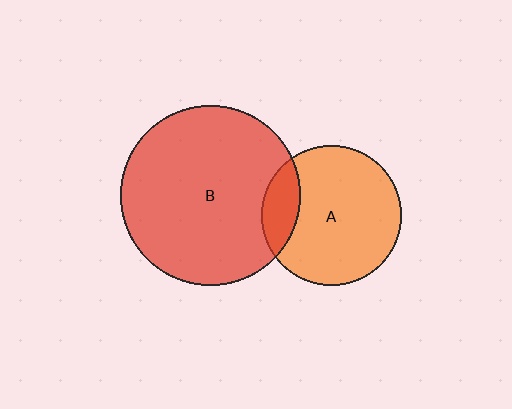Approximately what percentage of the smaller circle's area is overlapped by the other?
Approximately 15%.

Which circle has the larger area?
Circle B (red).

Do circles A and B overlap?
Yes.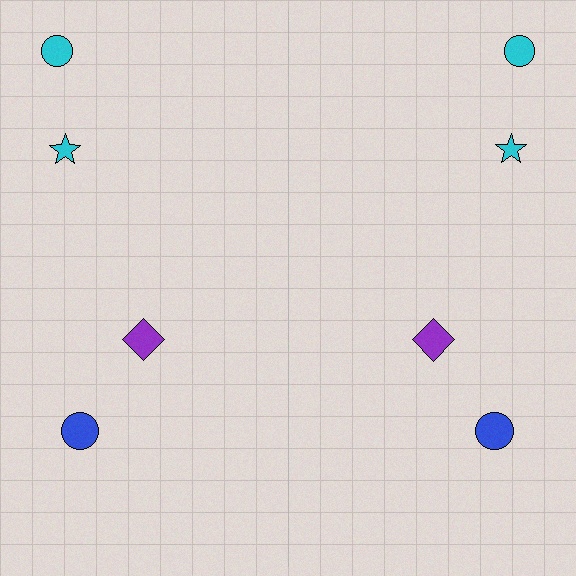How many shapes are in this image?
There are 8 shapes in this image.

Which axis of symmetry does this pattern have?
The pattern has a vertical axis of symmetry running through the center of the image.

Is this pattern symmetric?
Yes, this pattern has bilateral (reflection) symmetry.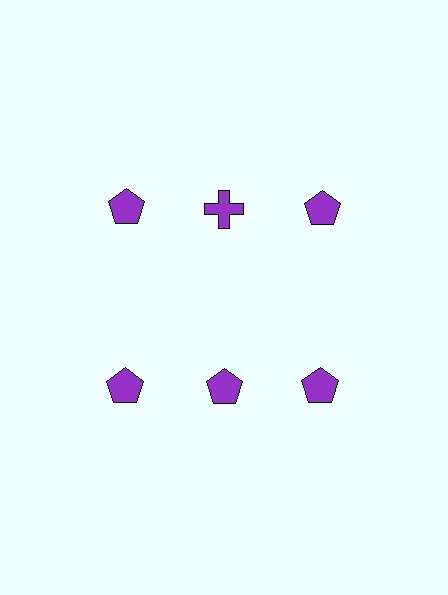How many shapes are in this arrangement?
There are 6 shapes arranged in a grid pattern.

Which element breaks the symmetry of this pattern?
The purple cross in the top row, second from left column breaks the symmetry. All other shapes are purple pentagons.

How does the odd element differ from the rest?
It has a different shape: cross instead of pentagon.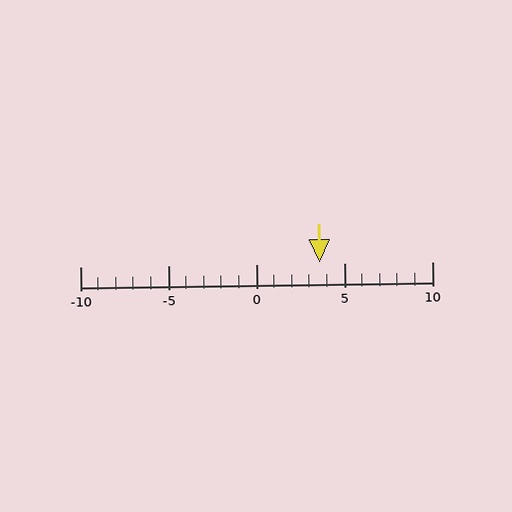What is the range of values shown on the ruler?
The ruler shows values from -10 to 10.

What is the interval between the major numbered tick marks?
The major tick marks are spaced 5 units apart.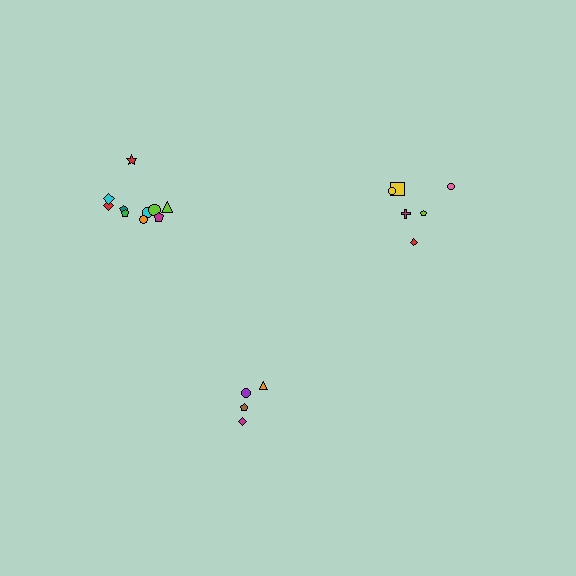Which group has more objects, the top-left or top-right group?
The top-left group.